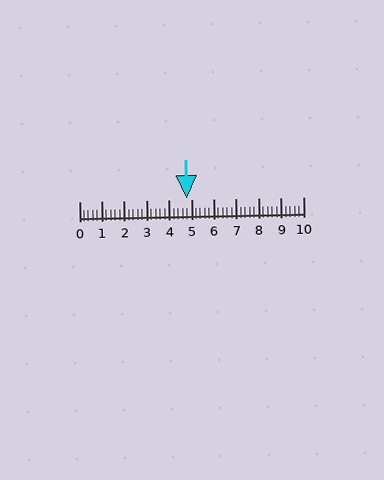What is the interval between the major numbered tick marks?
The major tick marks are spaced 1 units apart.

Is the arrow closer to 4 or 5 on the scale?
The arrow is closer to 5.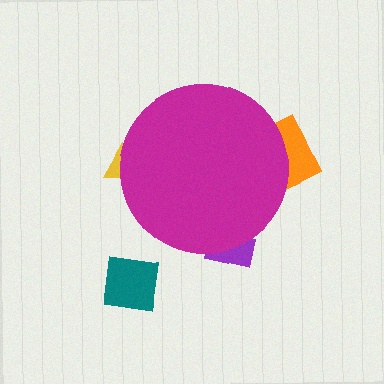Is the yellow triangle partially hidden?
Yes, the yellow triangle is partially hidden behind the magenta circle.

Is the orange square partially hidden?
Yes, the orange square is partially hidden behind the magenta circle.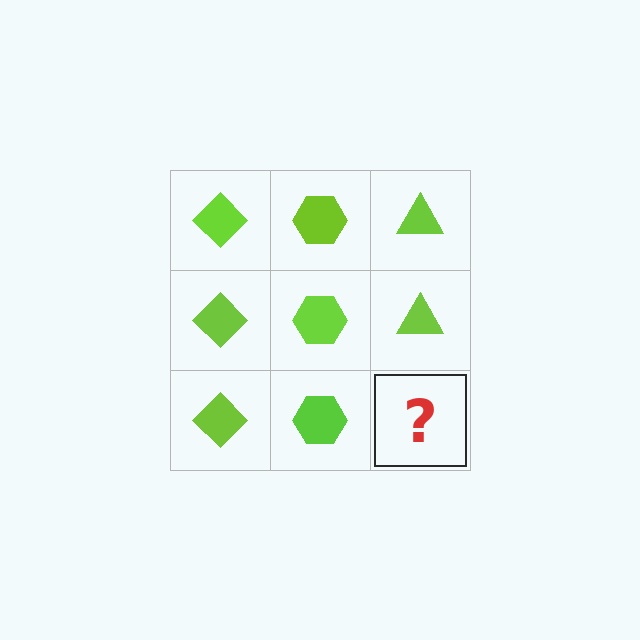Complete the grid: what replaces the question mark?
The question mark should be replaced with a lime triangle.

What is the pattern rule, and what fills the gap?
The rule is that each column has a consistent shape. The gap should be filled with a lime triangle.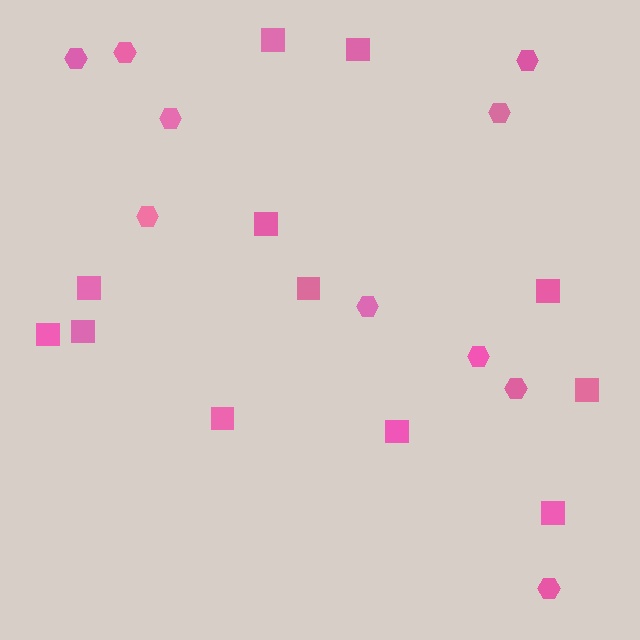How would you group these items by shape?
There are 2 groups: one group of hexagons (10) and one group of squares (12).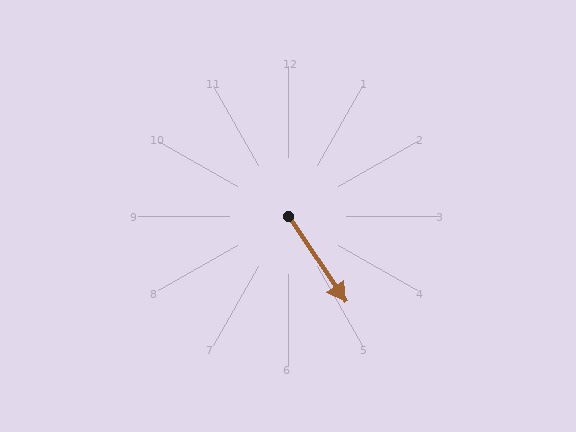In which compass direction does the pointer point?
Southeast.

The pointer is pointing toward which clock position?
Roughly 5 o'clock.